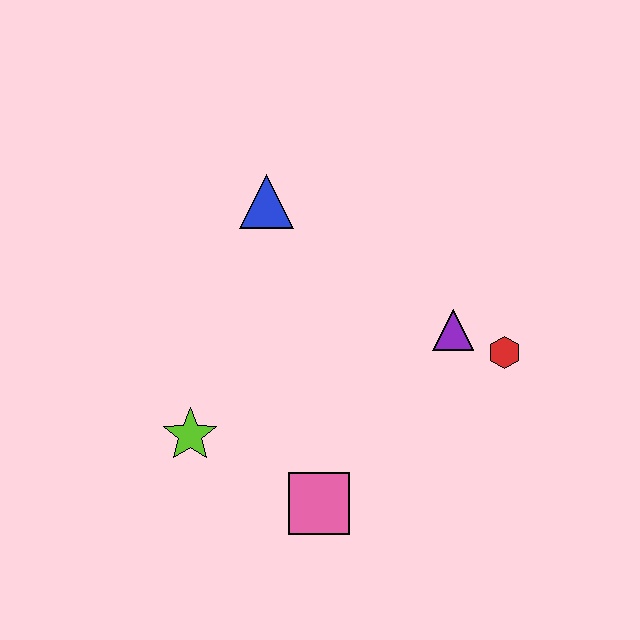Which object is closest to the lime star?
The pink square is closest to the lime star.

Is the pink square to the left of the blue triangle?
No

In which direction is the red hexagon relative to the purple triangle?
The red hexagon is to the right of the purple triangle.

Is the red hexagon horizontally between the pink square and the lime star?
No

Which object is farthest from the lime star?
The red hexagon is farthest from the lime star.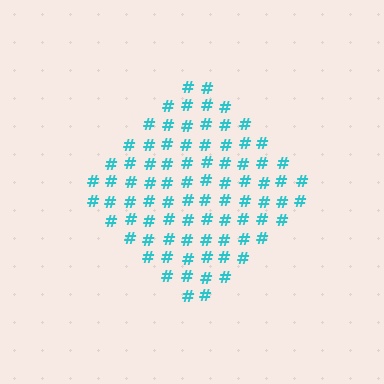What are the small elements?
The small elements are hash symbols.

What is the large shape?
The large shape is a diamond.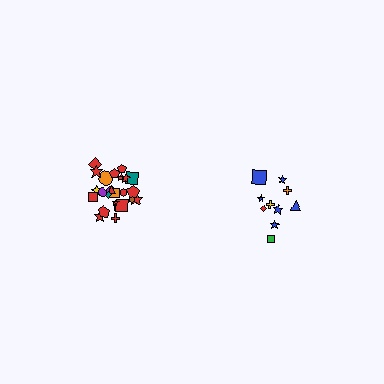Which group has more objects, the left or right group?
The left group.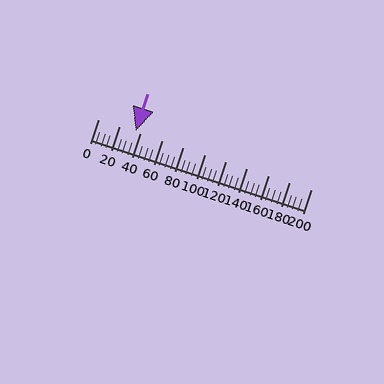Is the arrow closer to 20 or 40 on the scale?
The arrow is closer to 40.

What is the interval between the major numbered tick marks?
The major tick marks are spaced 20 units apart.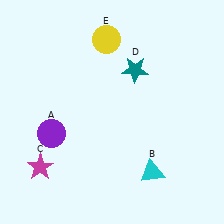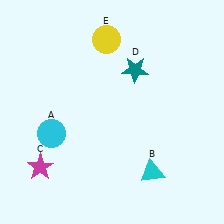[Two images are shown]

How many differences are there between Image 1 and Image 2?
There is 1 difference between the two images.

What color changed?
The circle (A) changed from purple in Image 1 to cyan in Image 2.